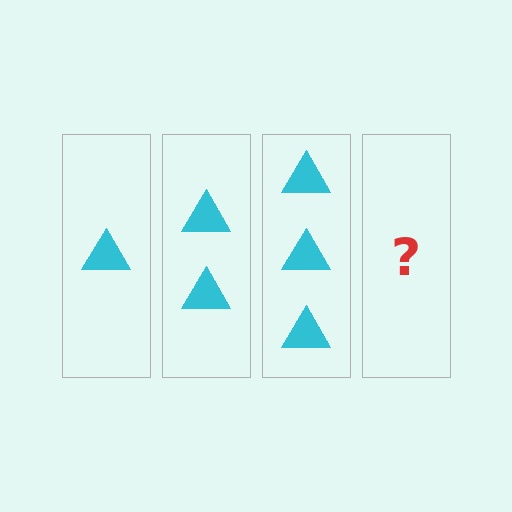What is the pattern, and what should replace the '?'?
The pattern is that each step adds one more triangle. The '?' should be 4 triangles.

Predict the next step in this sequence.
The next step is 4 triangles.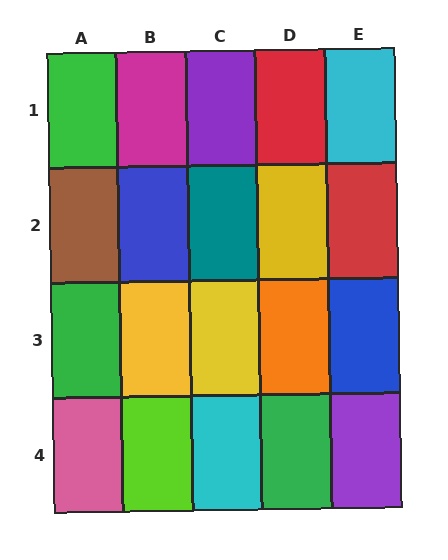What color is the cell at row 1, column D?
Red.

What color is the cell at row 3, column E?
Blue.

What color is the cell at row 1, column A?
Green.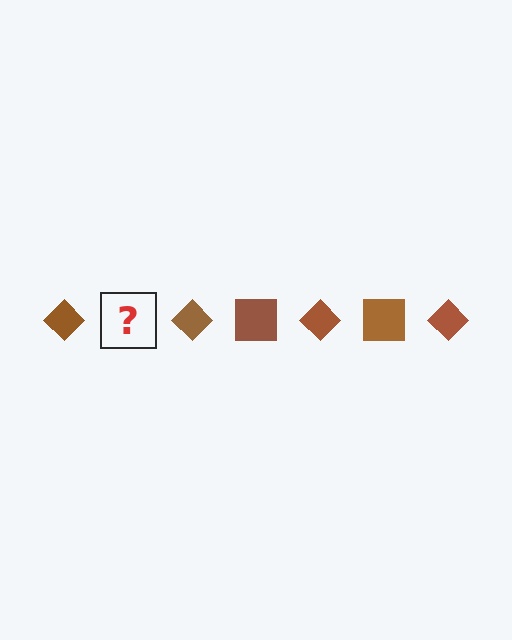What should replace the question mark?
The question mark should be replaced with a brown square.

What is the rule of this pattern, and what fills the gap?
The rule is that the pattern cycles through diamond, square shapes in brown. The gap should be filled with a brown square.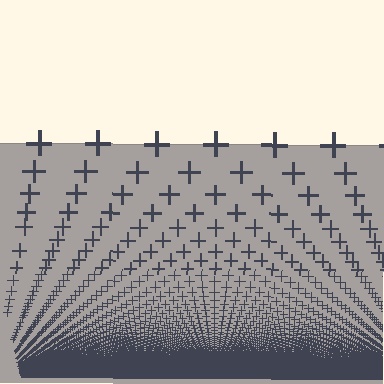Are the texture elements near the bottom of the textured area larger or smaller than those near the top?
Smaller. The gradient is inverted — elements near the bottom are smaller and denser.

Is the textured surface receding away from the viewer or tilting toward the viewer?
The surface appears to tilt toward the viewer. Texture elements get larger and sparser toward the top.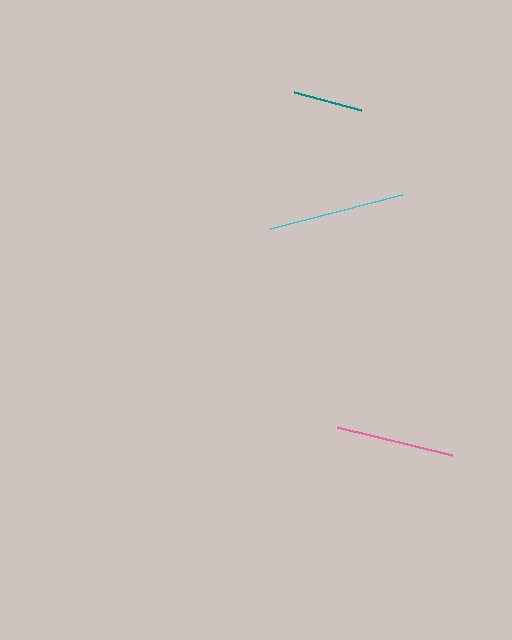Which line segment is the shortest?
The teal line is the shortest at approximately 70 pixels.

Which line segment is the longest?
The cyan line is the longest at approximately 136 pixels.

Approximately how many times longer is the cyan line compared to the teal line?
The cyan line is approximately 2.0 times the length of the teal line.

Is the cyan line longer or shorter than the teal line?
The cyan line is longer than the teal line.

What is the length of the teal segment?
The teal segment is approximately 70 pixels long.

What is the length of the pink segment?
The pink segment is approximately 119 pixels long.